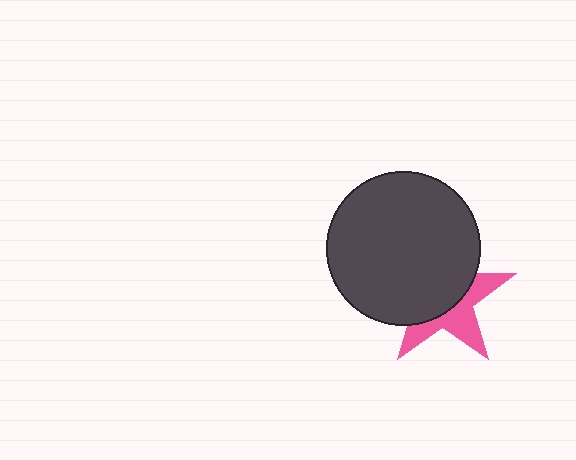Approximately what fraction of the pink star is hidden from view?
Roughly 59% of the pink star is hidden behind the dark gray circle.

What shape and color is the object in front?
The object in front is a dark gray circle.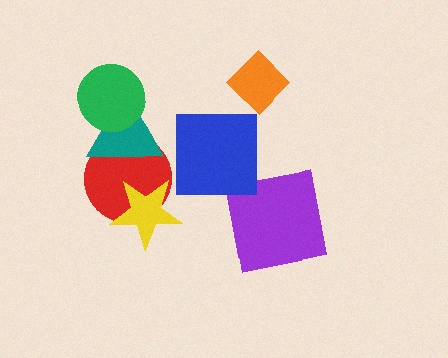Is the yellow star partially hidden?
No, no other shape covers it.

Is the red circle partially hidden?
Yes, it is partially covered by another shape.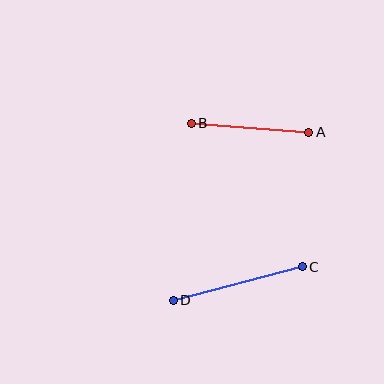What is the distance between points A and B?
The distance is approximately 118 pixels.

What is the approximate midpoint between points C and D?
The midpoint is at approximately (238, 283) pixels.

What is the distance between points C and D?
The distance is approximately 133 pixels.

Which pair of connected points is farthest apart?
Points C and D are farthest apart.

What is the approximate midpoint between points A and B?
The midpoint is at approximately (250, 128) pixels.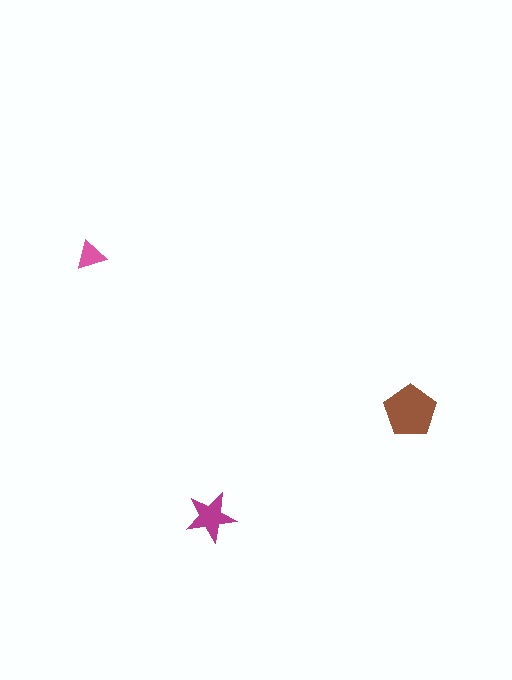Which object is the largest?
The brown pentagon.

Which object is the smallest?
The pink triangle.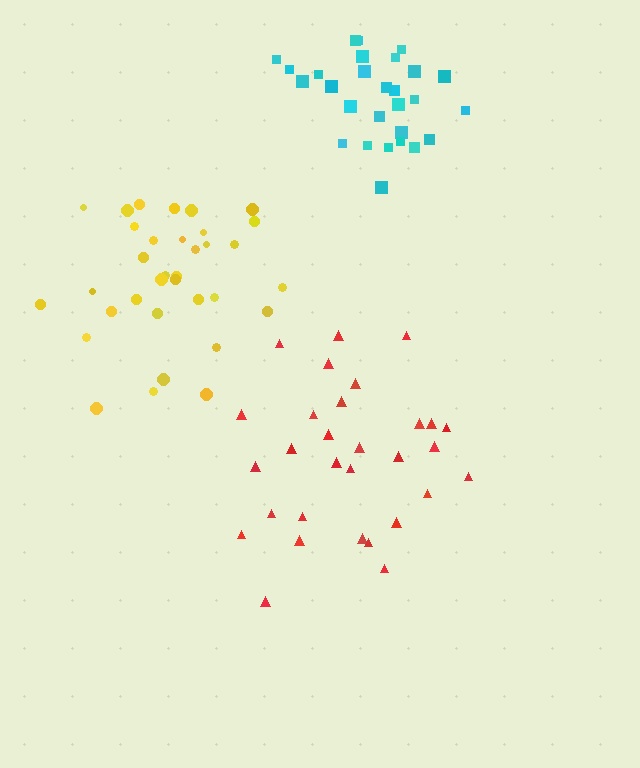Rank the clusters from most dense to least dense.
cyan, yellow, red.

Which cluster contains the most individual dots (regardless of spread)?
Yellow (34).